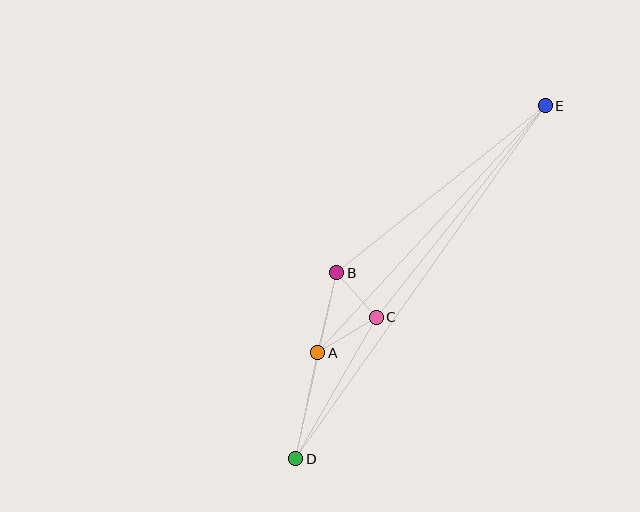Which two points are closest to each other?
Points B and C are closest to each other.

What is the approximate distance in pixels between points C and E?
The distance between C and E is approximately 271 pixels.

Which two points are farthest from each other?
Points D and E are farthest from each other.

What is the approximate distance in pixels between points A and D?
The distance between A and D is approximately 108 pixels.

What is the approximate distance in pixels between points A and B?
The distance between A and B is approximately 82 pixels.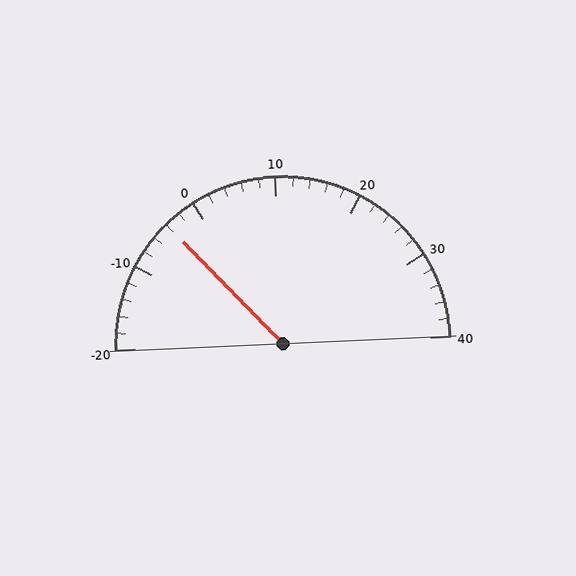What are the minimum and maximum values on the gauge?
The gauge ranges from -20 to 40.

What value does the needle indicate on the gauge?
The needle indicates approximately -4.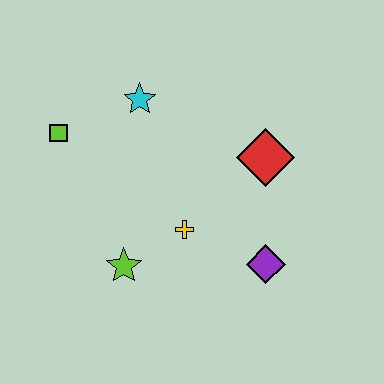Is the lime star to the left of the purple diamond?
Yes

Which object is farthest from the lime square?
The purple diamond is farthest from the lime square.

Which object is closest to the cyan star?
The lime square is closest to the cyan star.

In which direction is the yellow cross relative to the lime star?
The yellow cross is to the right of the lime star.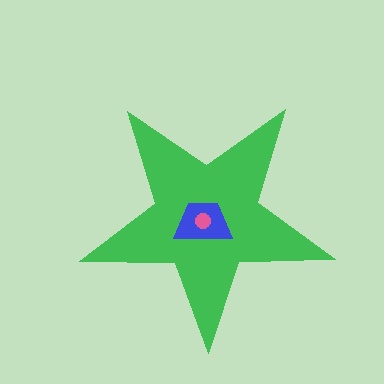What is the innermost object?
The pink circle.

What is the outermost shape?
The green star.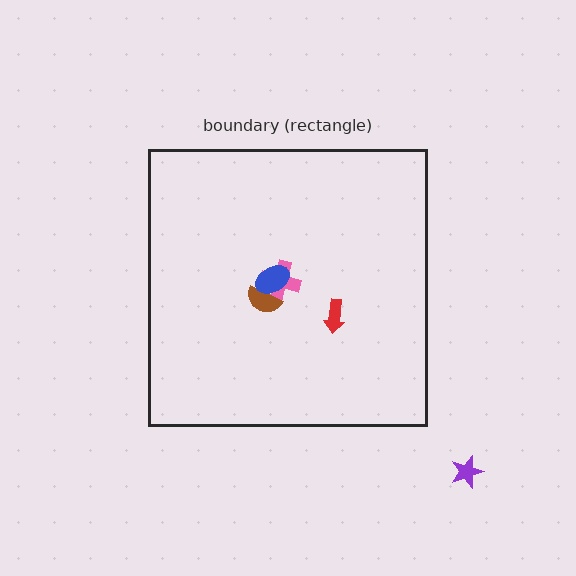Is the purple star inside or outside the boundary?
Outside.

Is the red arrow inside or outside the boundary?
Inside.